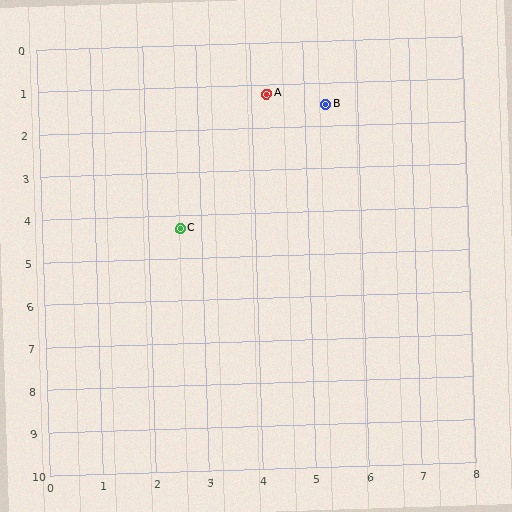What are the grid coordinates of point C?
Point C is at approximately (2.6, 4.3).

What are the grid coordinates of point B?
Point B is at approximately (5.4, 1.5).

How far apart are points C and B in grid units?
Points C and B are about 4.0 grid units apart.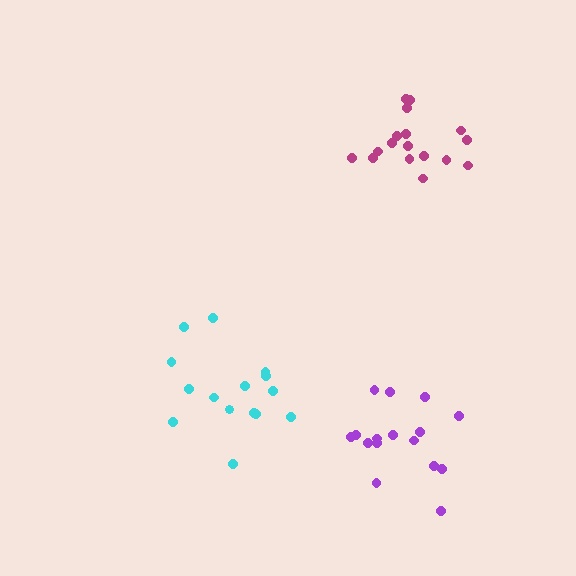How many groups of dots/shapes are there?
There are 3 groups.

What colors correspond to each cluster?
The clusters are colored: cyan, purple, magenta.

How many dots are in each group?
Group 1: 15 dots, Group 2: 16 dots, Group 3: 17 dots (48 total).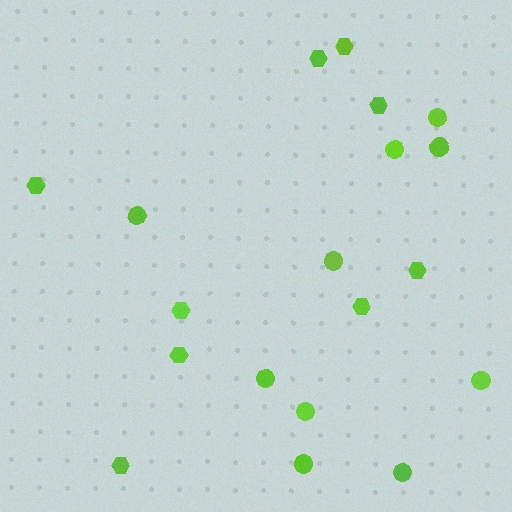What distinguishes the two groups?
There are 2 groups: one group of hexagons (9) and one group of circles (10).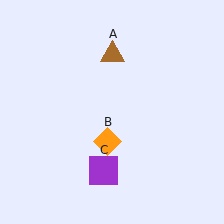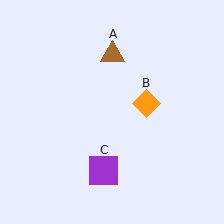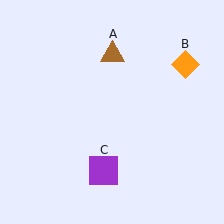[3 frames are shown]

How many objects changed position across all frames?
1 object changed position: orange diamond (object B).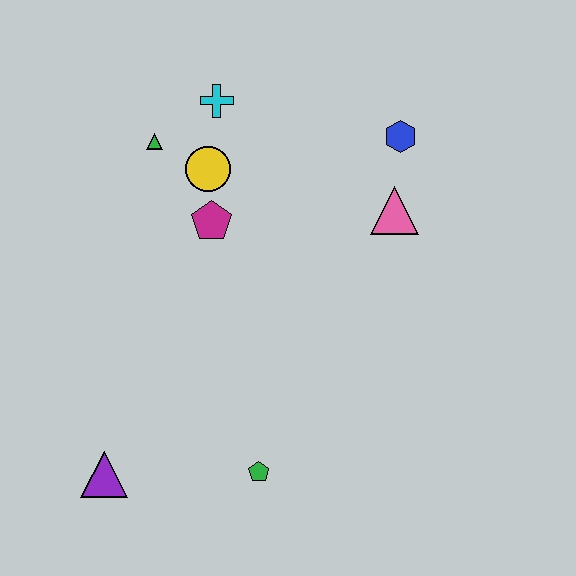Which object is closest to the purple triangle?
The green pentagon is closest to the purple triangle.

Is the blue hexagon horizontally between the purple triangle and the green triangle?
No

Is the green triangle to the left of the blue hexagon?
Yes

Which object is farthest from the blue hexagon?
The purple triangle is farthest from the blue hexagon.